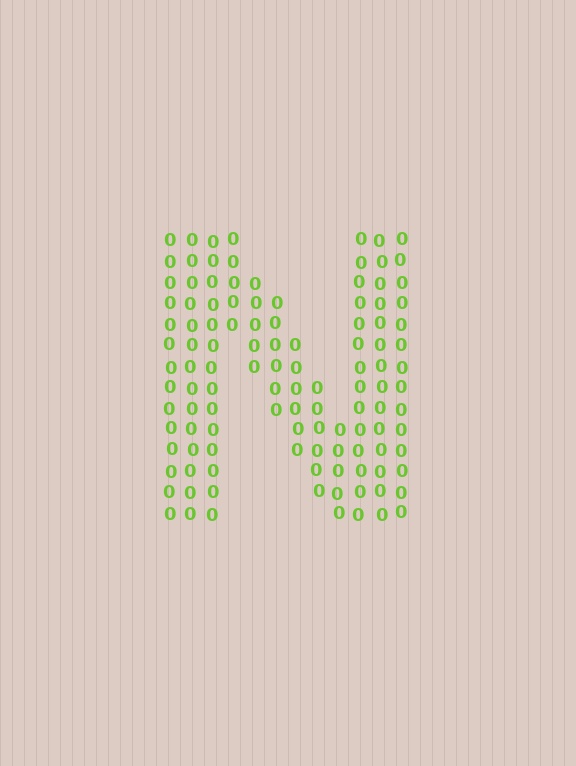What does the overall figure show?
The overall figure shows the letter N.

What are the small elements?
The small elements are digit 0's.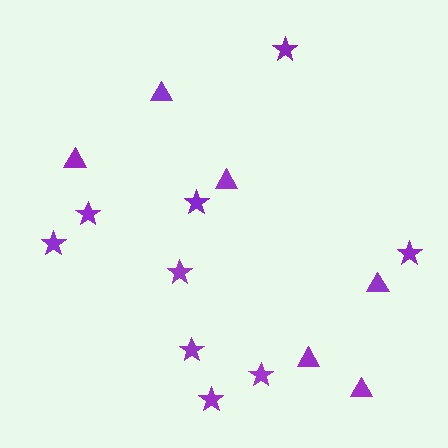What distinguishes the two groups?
There are 2 groups: one group of triangles (6) and one group of stars (9).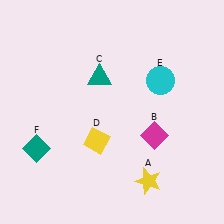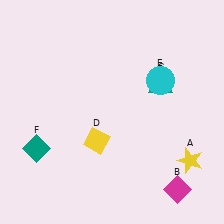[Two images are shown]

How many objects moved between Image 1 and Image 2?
3 objects moved between the two images.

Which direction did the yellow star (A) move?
The yellow star (A) moved right.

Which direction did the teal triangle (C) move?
The teal triangle (C) moved right.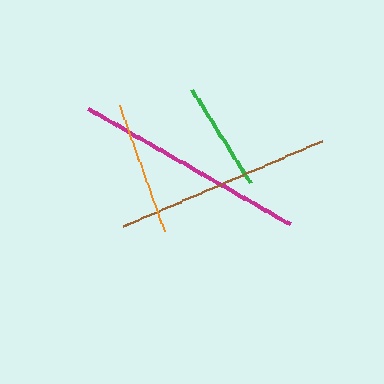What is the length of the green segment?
The green segment is approximately 110 pixels long.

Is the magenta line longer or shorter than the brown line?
The magenta line is longer than the brown line.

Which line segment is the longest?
The magenta line is the longest at approximately 231 pixels.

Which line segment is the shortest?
The green line is the shortest at approximately 110 pixels.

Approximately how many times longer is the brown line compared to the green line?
The brown line is approximately 2.0 times the length of the green line.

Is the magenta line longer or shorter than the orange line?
The magenta line is longer than the orange line.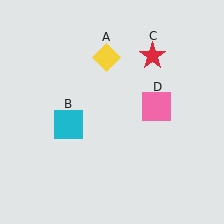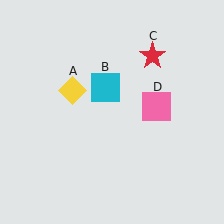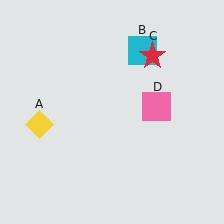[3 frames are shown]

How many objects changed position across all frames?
2 objects changed position: yellow diamond (object A), cyan square (object B).